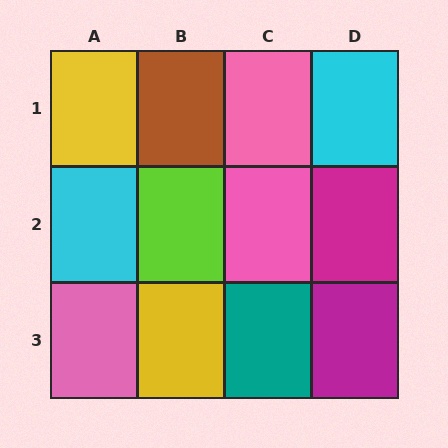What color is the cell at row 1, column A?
Yellow.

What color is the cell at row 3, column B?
Yellow.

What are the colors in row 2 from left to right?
Cyan, lime, pink, magenta.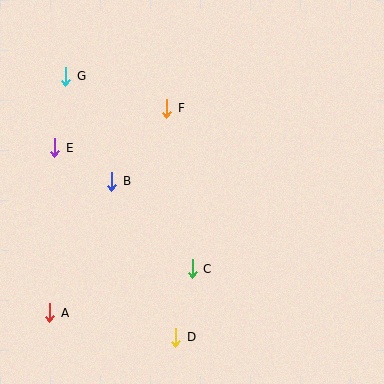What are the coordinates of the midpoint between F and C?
The midpoint between F and C is at (179, 188).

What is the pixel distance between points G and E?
The distance between G and E is 72 pixels.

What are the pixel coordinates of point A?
Point A is at (50, 313).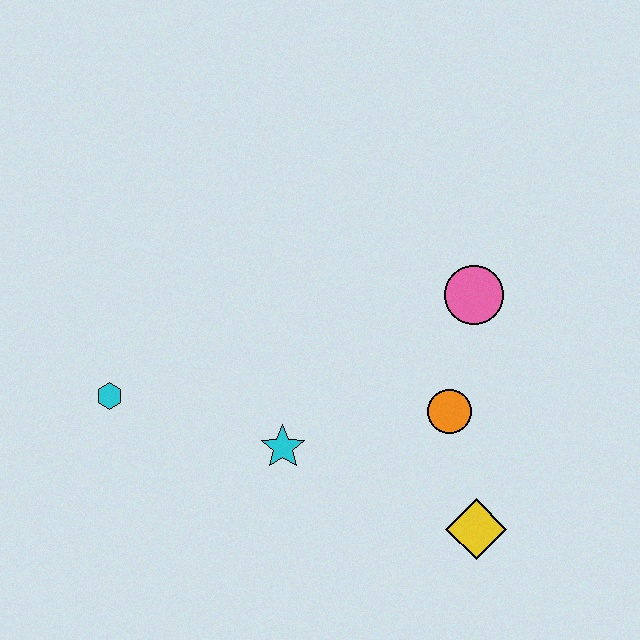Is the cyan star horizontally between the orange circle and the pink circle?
No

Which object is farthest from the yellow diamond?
The cyan hexagon is farthest from the yellow diamond.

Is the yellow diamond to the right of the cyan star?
Yes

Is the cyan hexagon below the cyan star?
No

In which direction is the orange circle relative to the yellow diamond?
The orange circle is above the yellow diamond.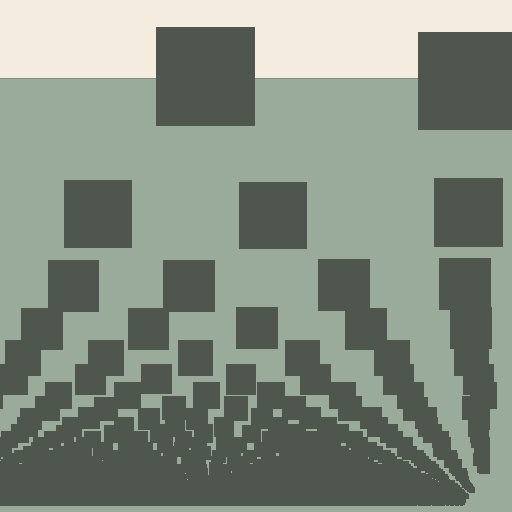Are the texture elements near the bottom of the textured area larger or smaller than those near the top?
Smaller. The gradient is inverted — elements near the bottom are smaller and denser.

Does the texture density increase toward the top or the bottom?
Density increases toward the bottom.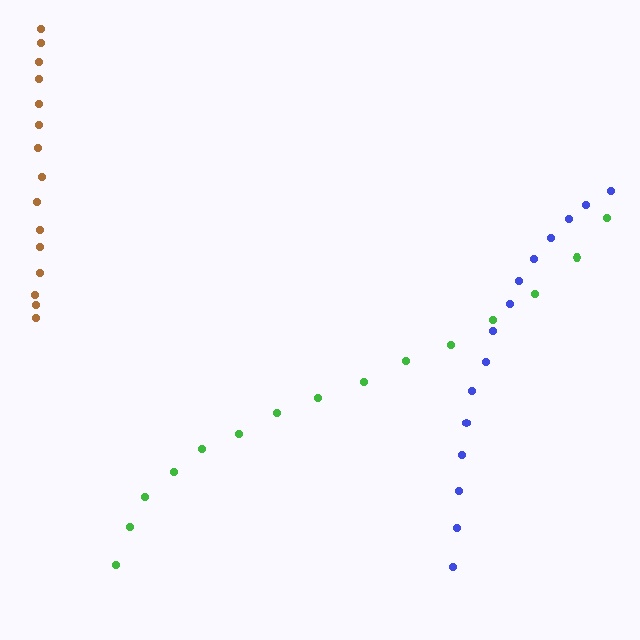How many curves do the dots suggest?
There are 3 distinct paths.